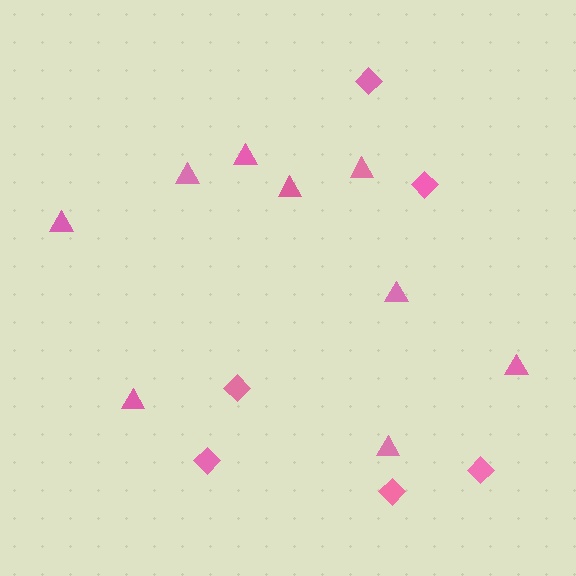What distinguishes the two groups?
There are 2 groups: one group of diamonds (6) and one group of triangles (9).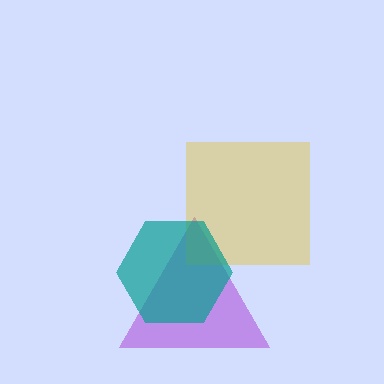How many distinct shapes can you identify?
There are 3 distinct shapes: a purple triangle, a yellow square, a teal hexagon.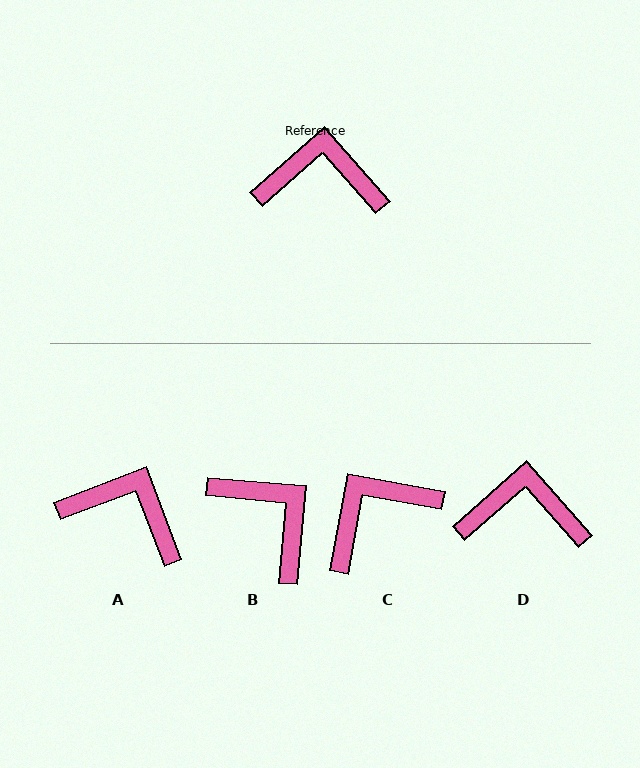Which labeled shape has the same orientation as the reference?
D.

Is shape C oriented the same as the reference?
No, it is off by about 38 degrees.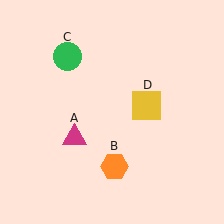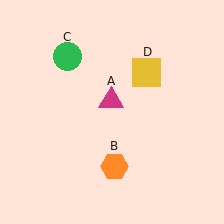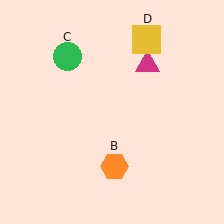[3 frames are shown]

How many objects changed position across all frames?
2 objects changed position: magenta triangle (object A), yellow square (object D).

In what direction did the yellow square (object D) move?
The yellow square (object D) moved up.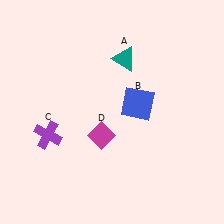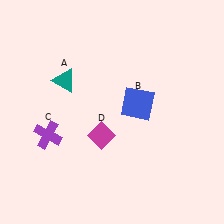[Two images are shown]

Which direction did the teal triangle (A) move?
The teal triangle (A) moved left.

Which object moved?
The teal triangle (A) moved left.